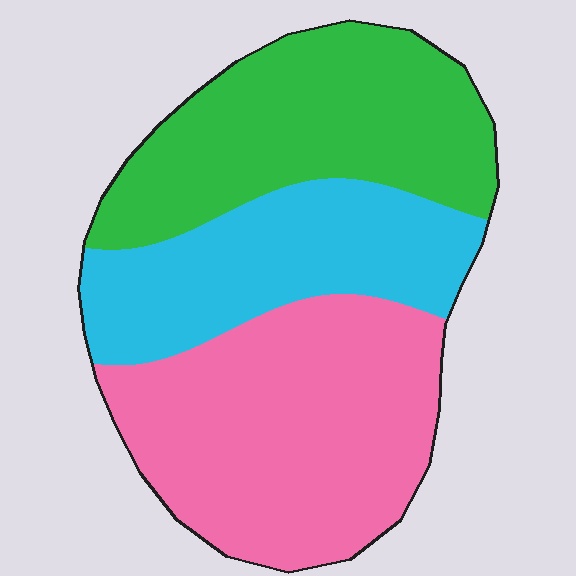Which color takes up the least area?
Cyan, at roughly 25%.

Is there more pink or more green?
Pink.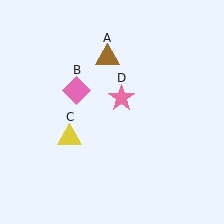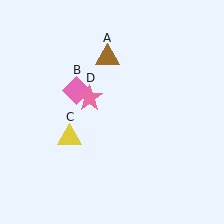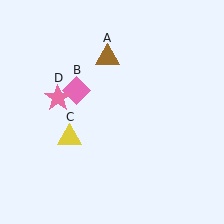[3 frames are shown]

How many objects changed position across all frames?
1 object changed position: pink star (object D).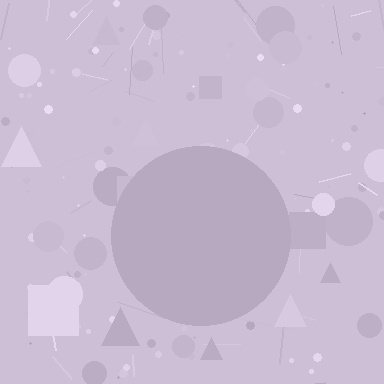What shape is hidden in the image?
A circle is hidden in the image.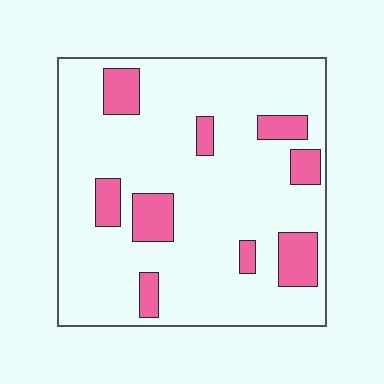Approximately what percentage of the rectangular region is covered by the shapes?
Approximately 15%.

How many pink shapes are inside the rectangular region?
9.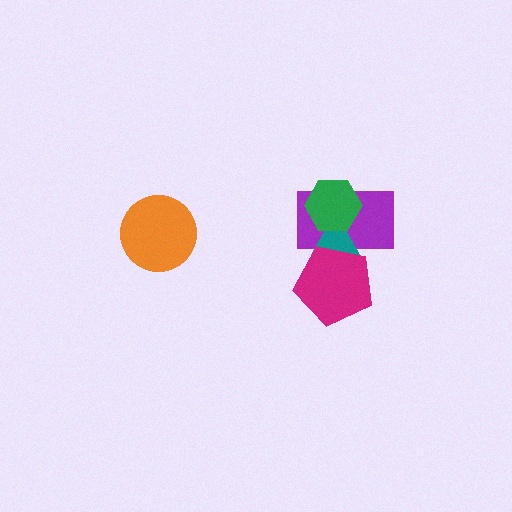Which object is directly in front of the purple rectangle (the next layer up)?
The teal triangle is directly in front of the purple rectangle.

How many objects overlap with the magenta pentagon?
2 objects overlap with the magenta pentagon.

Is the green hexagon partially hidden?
No, no other shape covers it.